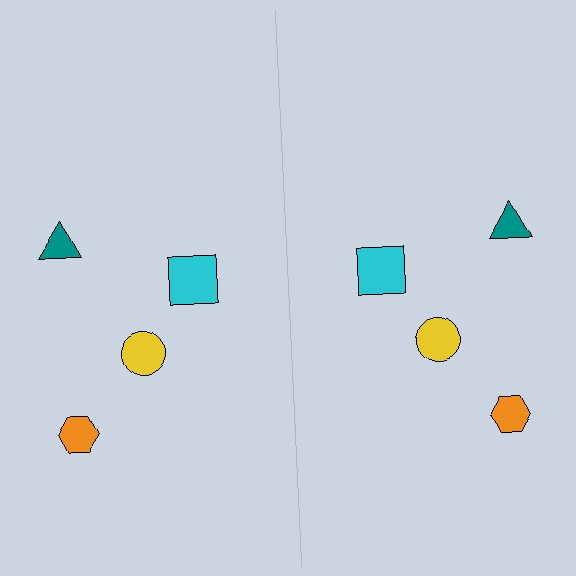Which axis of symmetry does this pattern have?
The pattern has a vertical axis of symmetry running through the center of the image.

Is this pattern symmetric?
Yes, this pattern has bilateral (reflection) symmetry.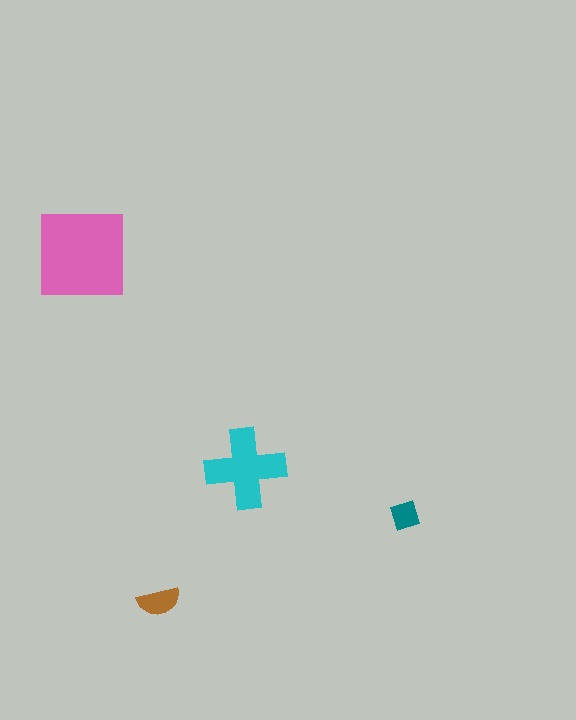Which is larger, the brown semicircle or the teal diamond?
The brown semicircle.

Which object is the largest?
The pink square.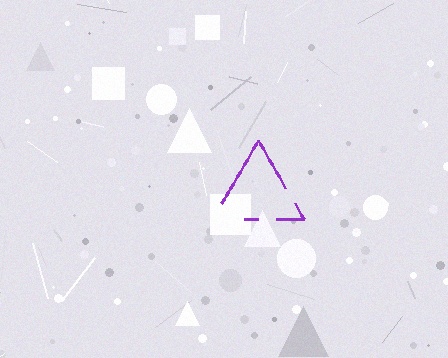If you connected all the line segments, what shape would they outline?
They would outline a triangle.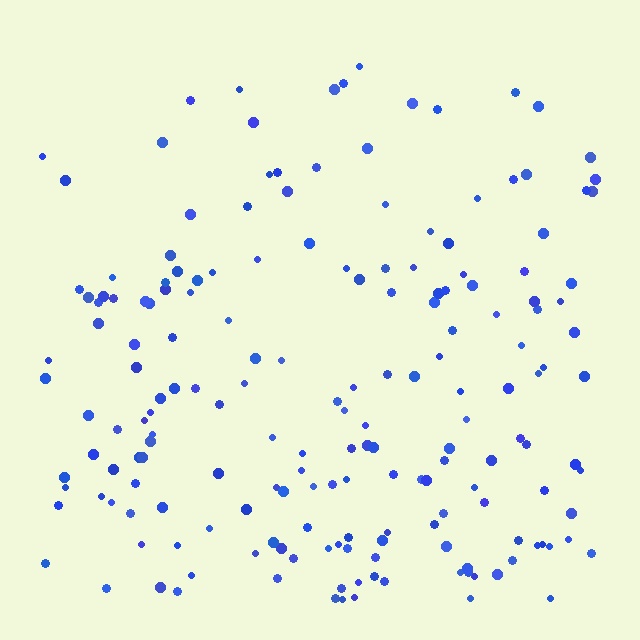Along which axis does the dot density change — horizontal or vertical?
Vertical.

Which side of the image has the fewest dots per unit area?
The top.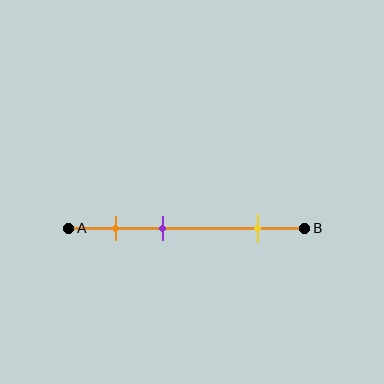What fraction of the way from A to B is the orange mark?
The orange mark is approximately 20% (0.2) of the way from A to B.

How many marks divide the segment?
There are 3 marks dividing the segment.